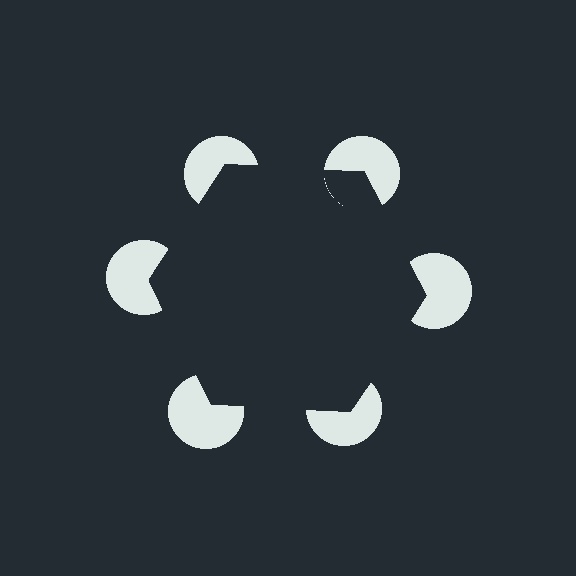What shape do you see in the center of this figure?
An illusory hexagon — its edges are inferred from the aligned wedge cuts in the pac-man discs, not physically drawn.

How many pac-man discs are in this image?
There are 6 — one at each vertex of the illusory hexagon.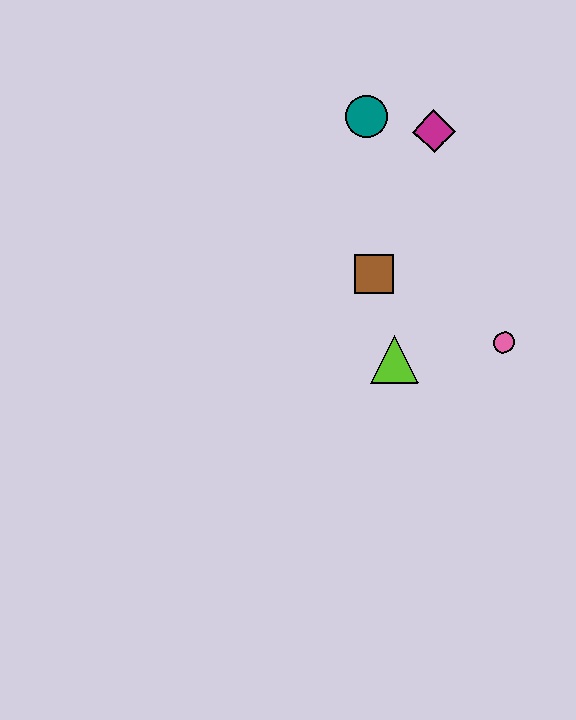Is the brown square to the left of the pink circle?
Yes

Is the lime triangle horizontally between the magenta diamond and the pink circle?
No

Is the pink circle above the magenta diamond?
No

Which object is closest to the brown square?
The lime triangle is closest to the brown square.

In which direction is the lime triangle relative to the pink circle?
The lime triangle is to the left of the pink circle.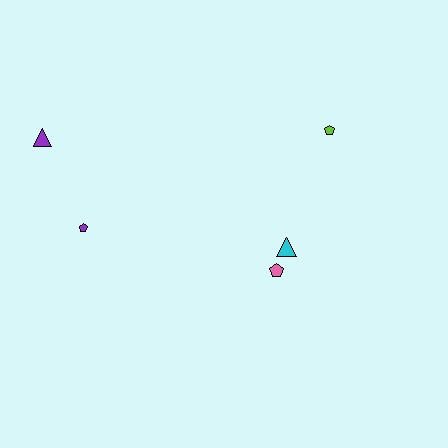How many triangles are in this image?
There are 2 triangles.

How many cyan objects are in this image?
There is 1 cyan object.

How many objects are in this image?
There are 5 objects.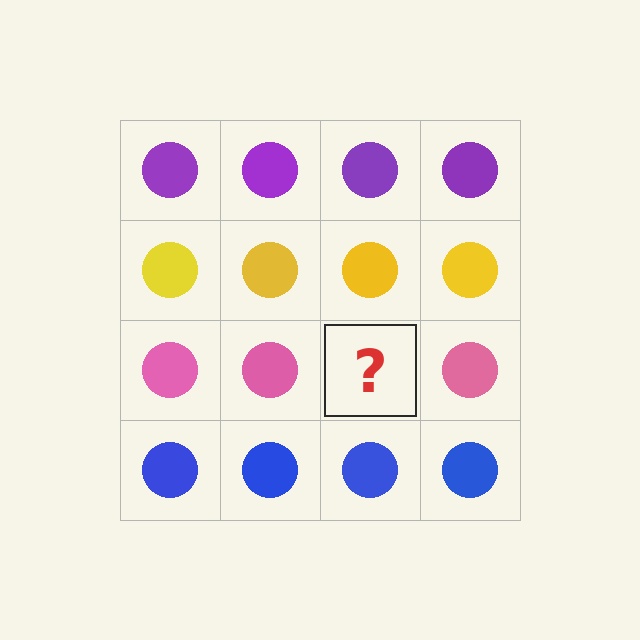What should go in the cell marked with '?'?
The missing cell should contain a pink circle.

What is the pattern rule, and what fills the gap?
The rule is that each row has a consistent color. The gap should be filled with a pink circle.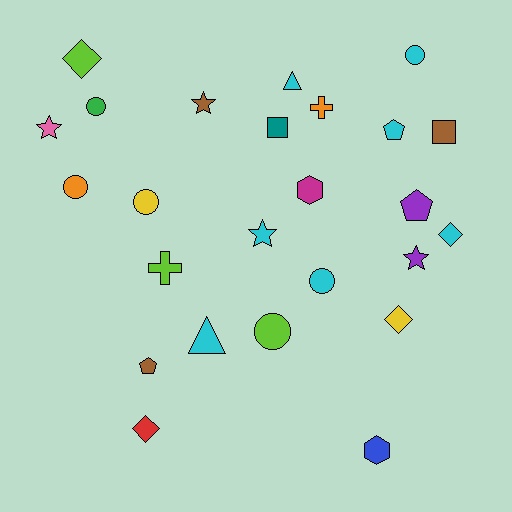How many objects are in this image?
There are 25 objects.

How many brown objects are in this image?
There are 3 brown objects.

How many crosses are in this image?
There are 2 crosses.